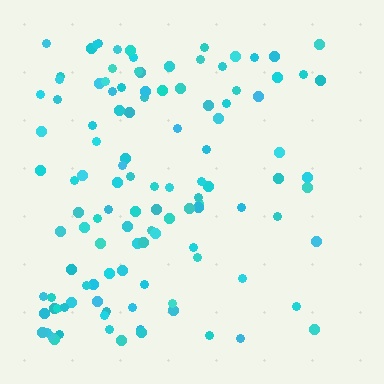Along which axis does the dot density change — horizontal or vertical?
Horizontal.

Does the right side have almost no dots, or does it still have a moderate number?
Still a moderate number, just noticeably fewer than the left.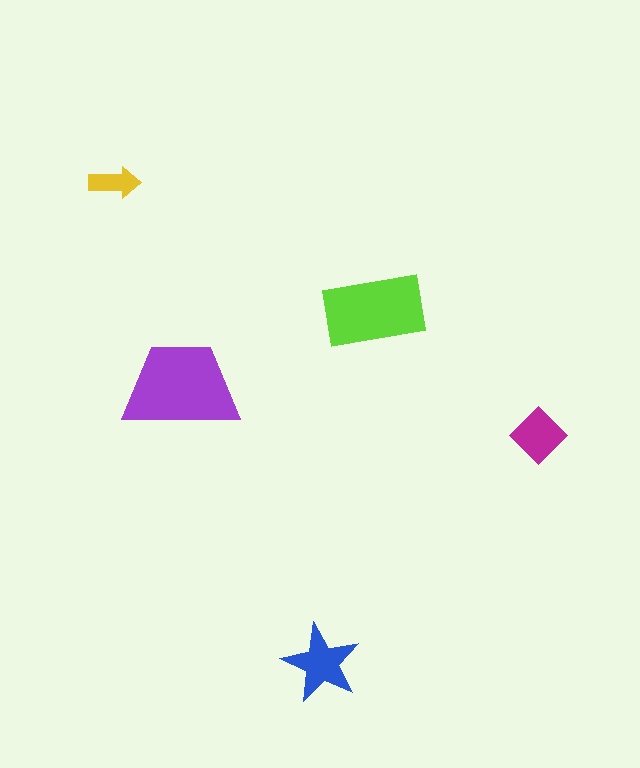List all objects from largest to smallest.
The purple trapezoid, the lime rectangle, the blue star, the magenta diamond, the yellow arrow.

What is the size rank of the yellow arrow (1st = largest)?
5th.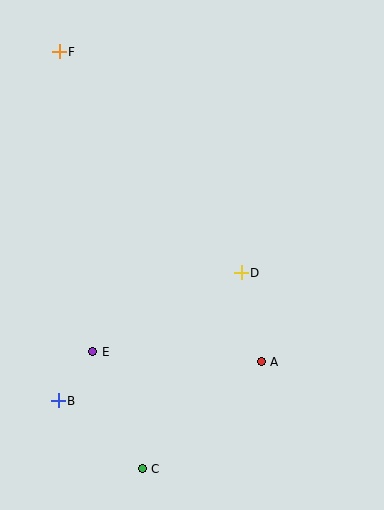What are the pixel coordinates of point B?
Point B is at (58, 401).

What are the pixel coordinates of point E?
Point E is at (93, 352).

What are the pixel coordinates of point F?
Point F is at (59, 52).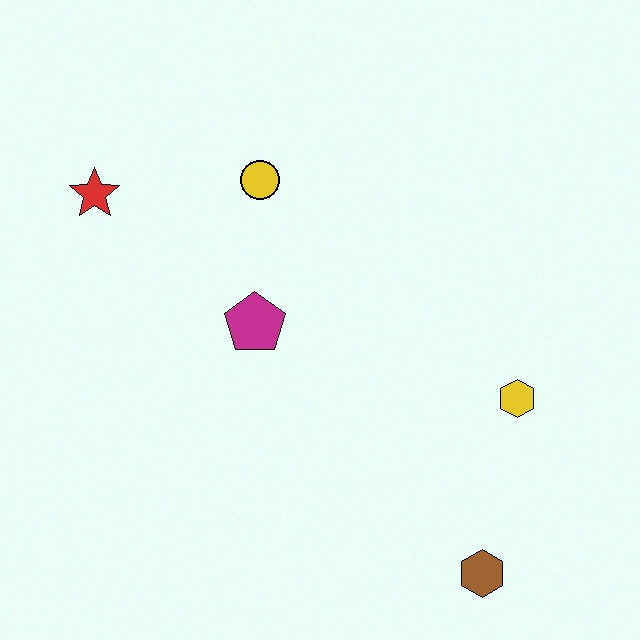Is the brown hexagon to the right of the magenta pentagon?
Yes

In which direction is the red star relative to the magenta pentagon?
The red star is to the left of the magenta pentagon.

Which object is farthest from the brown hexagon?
The red star is farthest from the brown hexagon.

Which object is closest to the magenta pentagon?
The yellow circle is closest to the magenta pentagon.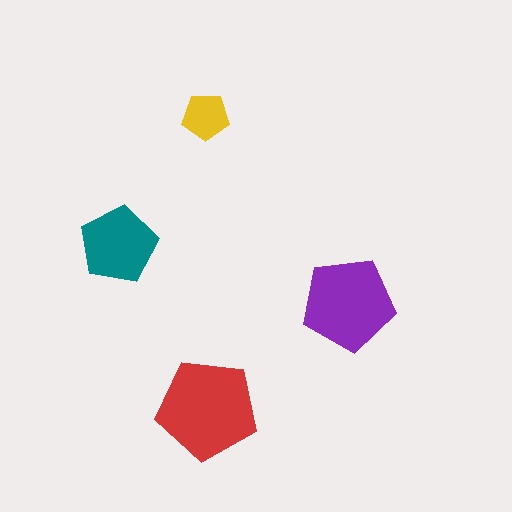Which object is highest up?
The yellow pentagon is topmost.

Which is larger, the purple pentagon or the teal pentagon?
The purple one.